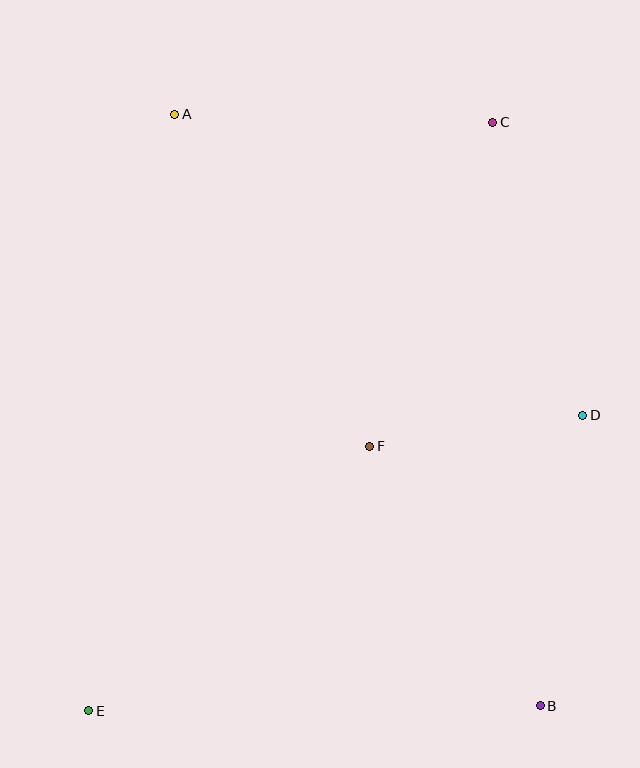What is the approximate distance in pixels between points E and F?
The distance between E and F is approximately 386 pixels.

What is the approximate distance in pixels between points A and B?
The distance between A and B is approximately 695 pixels.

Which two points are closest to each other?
Points D and F are closest to each other.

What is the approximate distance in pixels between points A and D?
The distance between A and D is approximately 507 pixels.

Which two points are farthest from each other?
Points C and E are farthest from each other.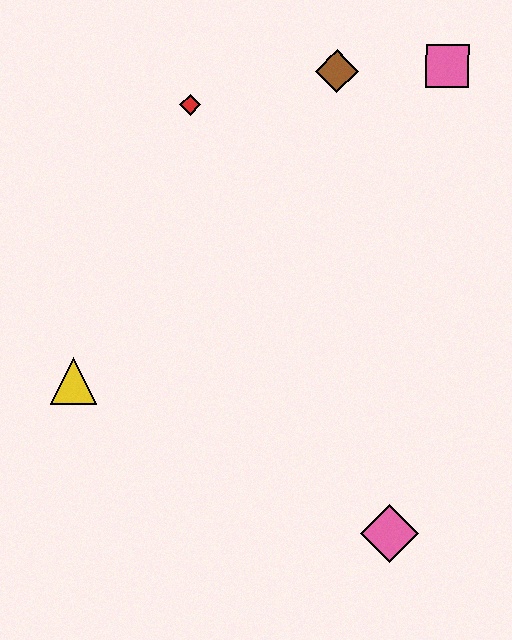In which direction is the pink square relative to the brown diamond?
The pink square is to the right of the brown diamond.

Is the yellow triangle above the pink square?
No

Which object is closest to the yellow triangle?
The red diamond is closest to the yellow triangle.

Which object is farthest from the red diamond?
The pink diamond is farthest from the red diamond.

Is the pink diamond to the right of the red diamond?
Yes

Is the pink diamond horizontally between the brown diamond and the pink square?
Yes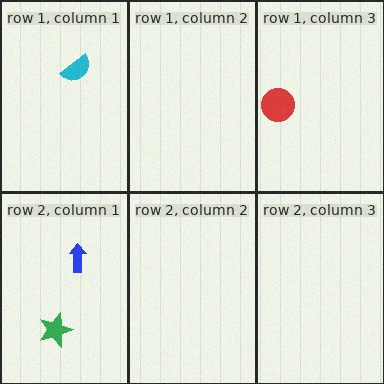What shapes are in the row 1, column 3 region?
The red circle.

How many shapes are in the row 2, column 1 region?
2.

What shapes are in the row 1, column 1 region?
The cyan semicircle.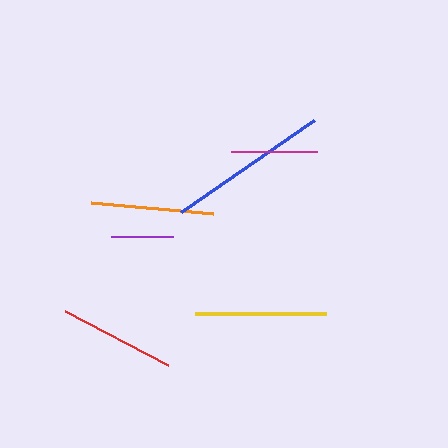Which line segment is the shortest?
The purple line is the shortest at approximately 62 pixels.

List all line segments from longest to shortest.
From longest to shortest: blue, yellow, orange, red, magenta, purple.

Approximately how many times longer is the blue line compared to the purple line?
The blue line is approximately 2.6 times the length of the purple line.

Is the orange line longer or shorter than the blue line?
The blue line is longer than the orange line.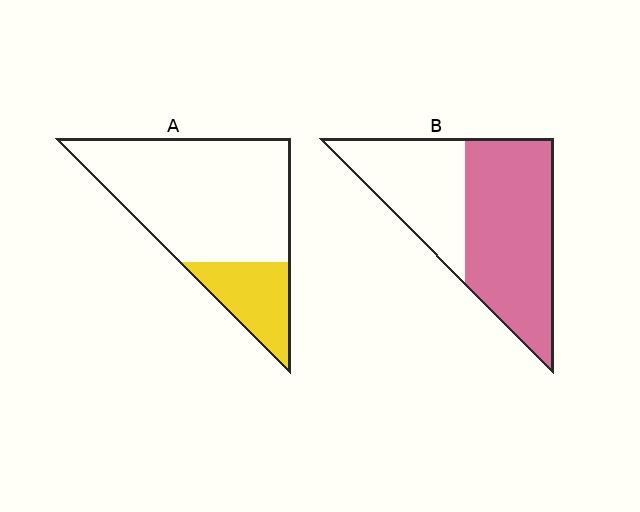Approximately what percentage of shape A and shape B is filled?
A is approximately 25% and B is approximately 60%.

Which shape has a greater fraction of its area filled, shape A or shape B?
Shape B.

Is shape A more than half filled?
No.